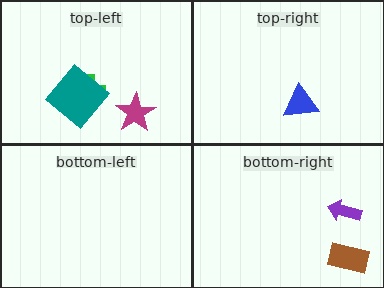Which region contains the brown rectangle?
The bottom-right region.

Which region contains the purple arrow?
The bottom-right region.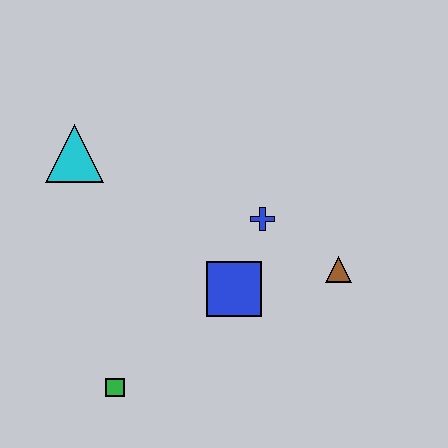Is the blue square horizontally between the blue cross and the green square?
Yes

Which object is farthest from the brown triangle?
The cyan triangle is farthest from the brown triangle.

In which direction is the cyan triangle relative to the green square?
The cyan triangle is above the green square.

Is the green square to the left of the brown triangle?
Yes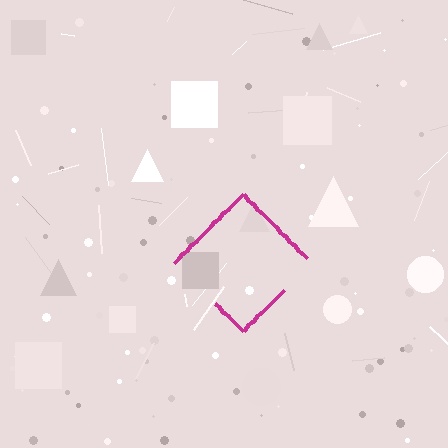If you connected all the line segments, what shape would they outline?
They would outline a diamond.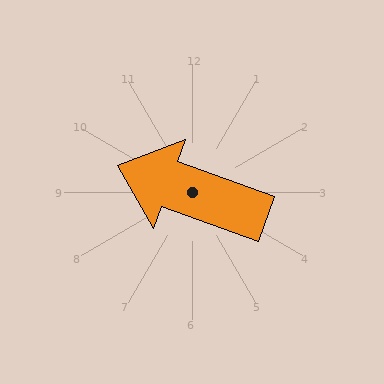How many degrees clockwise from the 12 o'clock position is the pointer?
Approximately 290 degrees.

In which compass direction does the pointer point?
West.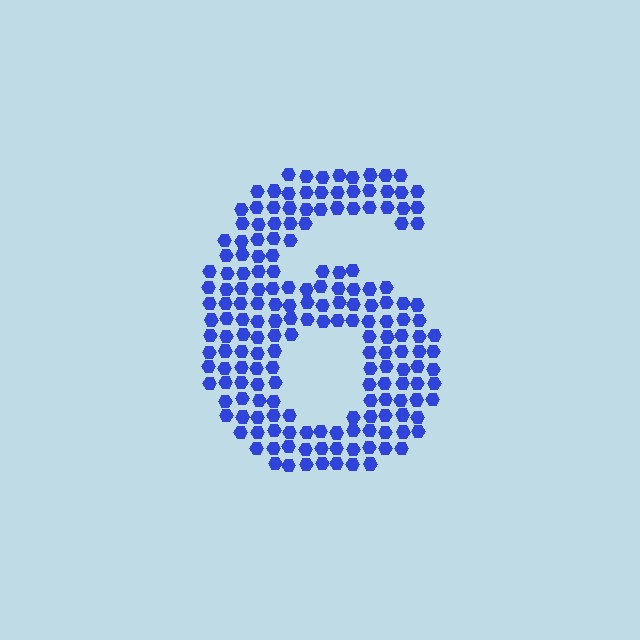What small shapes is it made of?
It is made of small hexagons.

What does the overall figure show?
The overall figure shows the digit 6.